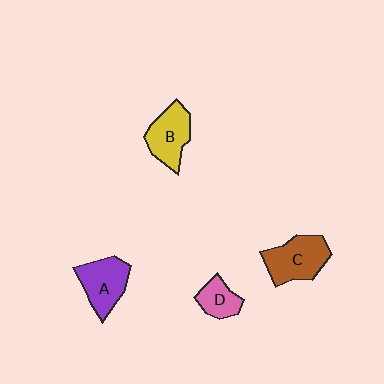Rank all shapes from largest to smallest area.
From largest to smallest: C (brown), A (purple), B (yellow), D (pink).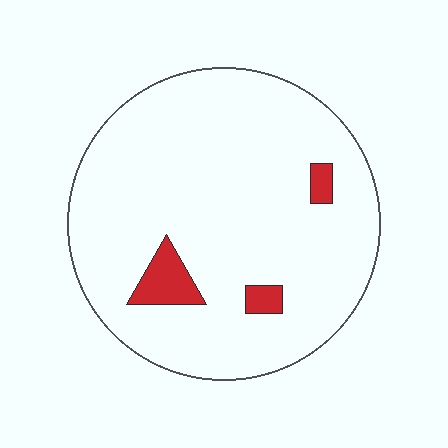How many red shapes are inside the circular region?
3.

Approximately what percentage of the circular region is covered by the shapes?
Approximately 5%.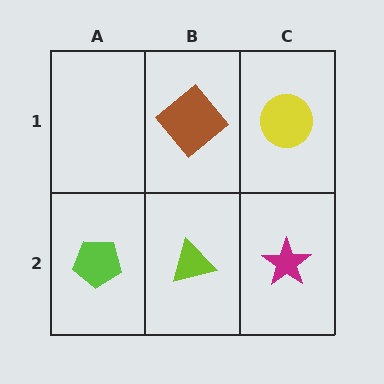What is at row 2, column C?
A magenta star.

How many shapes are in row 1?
2 shapes.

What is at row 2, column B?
A lime triangle.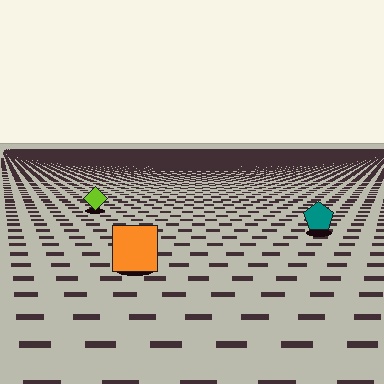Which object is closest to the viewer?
The orange square is closest. The texture marks near it are larger and more spread out.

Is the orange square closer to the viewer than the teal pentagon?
Yes. The orange square is closer — you can tell from the texture gradient: the ground texture is coarser near it.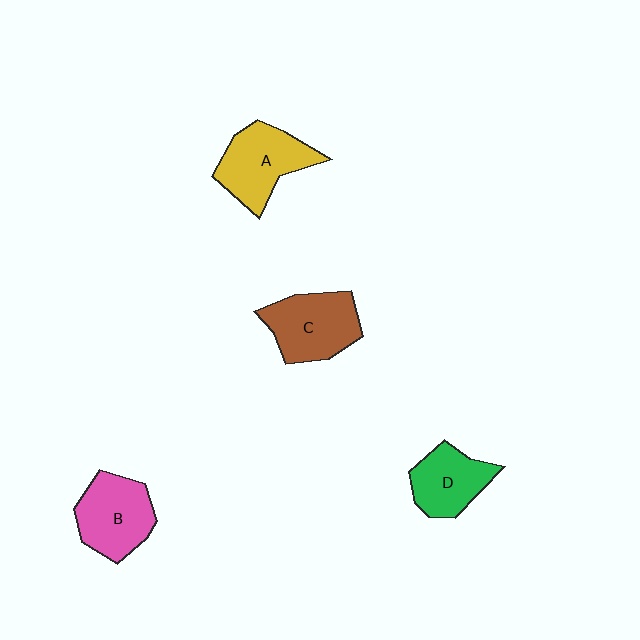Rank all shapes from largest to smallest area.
From largest to smallest: C (brown), A (yellow), B (pink), D (green).